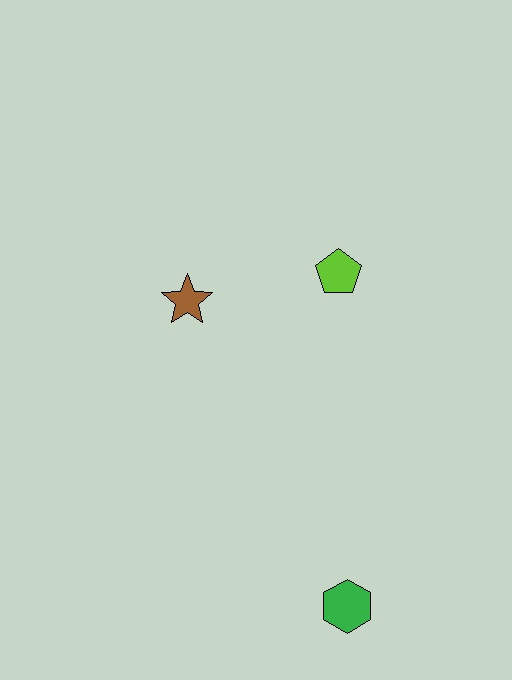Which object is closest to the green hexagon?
The lime pentagon is closest to the green hexagon.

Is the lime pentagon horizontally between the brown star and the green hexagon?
Yes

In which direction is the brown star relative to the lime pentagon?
The brown star is to the left of the lime pentagon.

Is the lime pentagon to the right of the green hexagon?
No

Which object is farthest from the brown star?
The green hexagon is farthest from the brown star.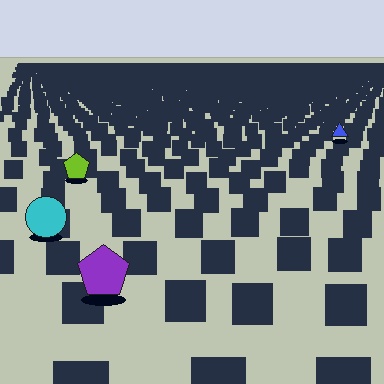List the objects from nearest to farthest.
From nearest to farthest: the purple pentagon, the cyan circle, the lime pentagon, the blue triangle.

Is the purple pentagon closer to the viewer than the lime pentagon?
Yes. The purple pentagon is closer — you can tell from the texture gradient: the ground texture is coarser near it.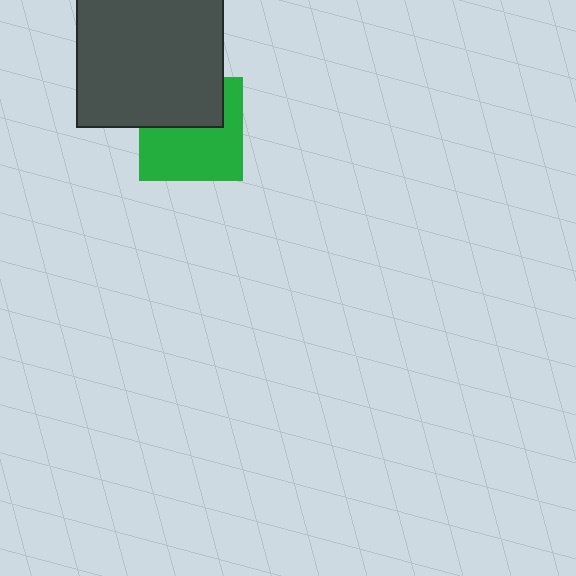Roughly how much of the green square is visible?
About half of it is visible (roughly 61%).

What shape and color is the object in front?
The object in front is a dark gray square.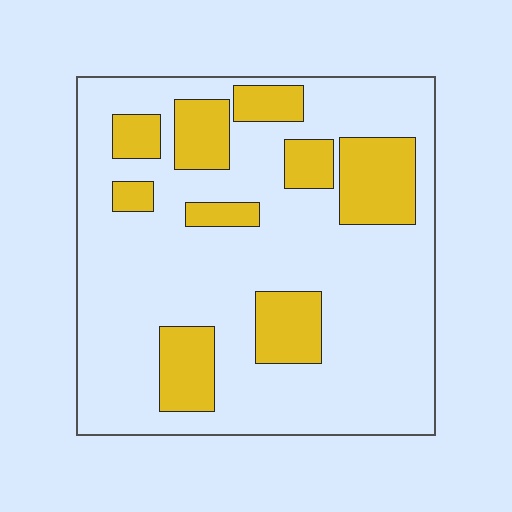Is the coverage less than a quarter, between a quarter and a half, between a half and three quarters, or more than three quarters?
Less than a quarter.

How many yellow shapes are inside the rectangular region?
9.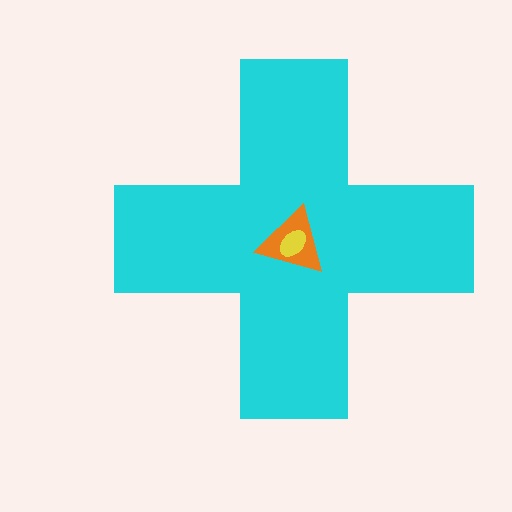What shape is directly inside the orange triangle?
The yellow ellipse.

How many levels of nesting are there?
3.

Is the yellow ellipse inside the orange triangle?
Yes.